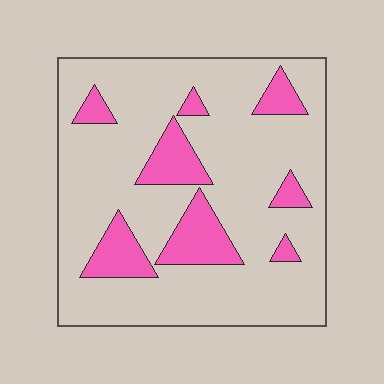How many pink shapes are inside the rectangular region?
8.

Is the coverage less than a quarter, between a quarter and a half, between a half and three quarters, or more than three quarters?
Less than a quarter.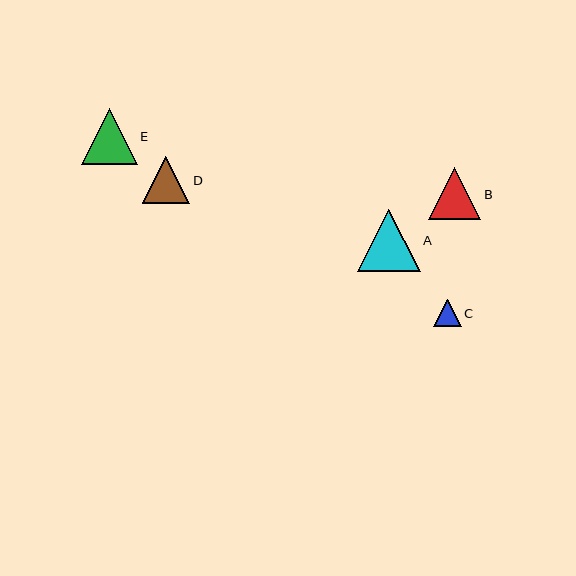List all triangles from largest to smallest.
From largest to smallest: A, E, B, D, C.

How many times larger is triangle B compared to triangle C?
Triangle B is approximately 1.9 times the size of triangle C.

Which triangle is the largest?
Triangle A is the largest with a size of approximately 62 pixels.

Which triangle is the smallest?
Triangle C is the smallest with a size of approximately 27 pixels.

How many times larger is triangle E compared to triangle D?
Triangle E is approximately 1.2 times the size of triangle D.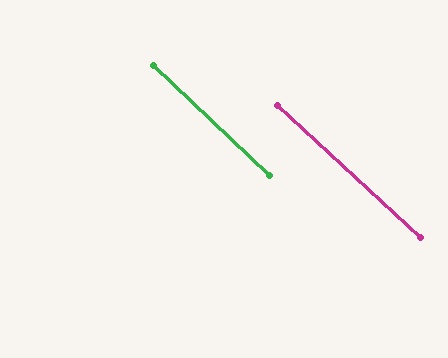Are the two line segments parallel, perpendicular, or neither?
Parallel — their directions differ by only 0.9°.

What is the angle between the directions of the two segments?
Approximately 1 degree.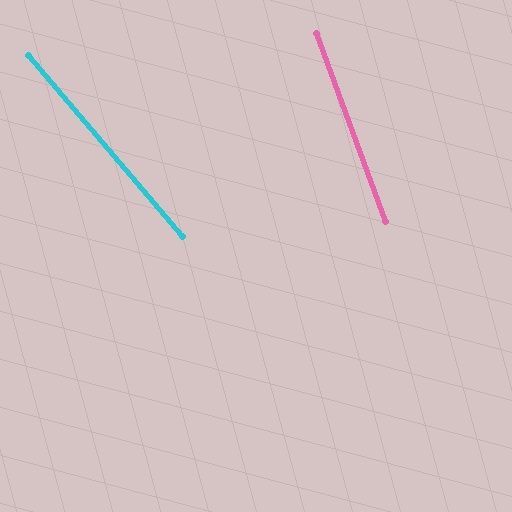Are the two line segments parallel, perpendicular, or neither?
Neither parallel nor perpendicular — they differ by about 20°.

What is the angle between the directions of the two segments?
Approximately 20 degrees.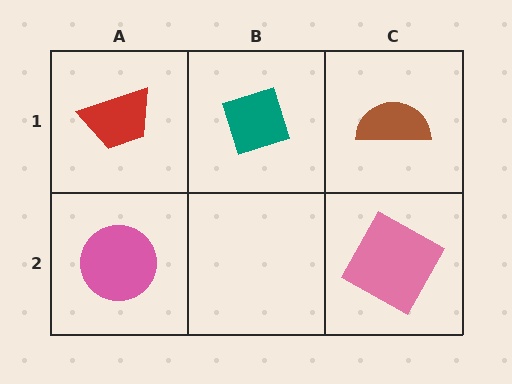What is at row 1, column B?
A teal diamond.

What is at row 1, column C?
A brown semicircle.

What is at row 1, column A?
A red trapezoid.